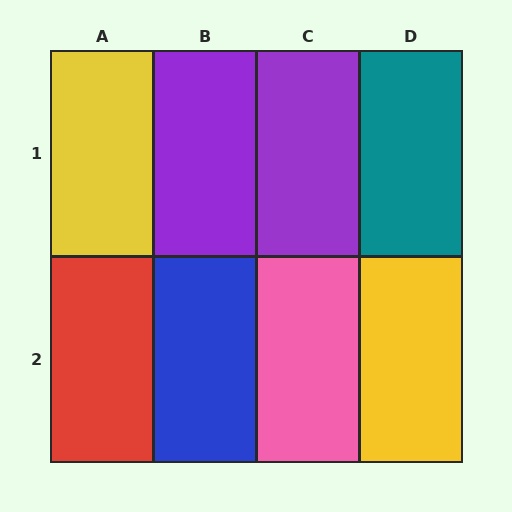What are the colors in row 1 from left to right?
Yellow, purple, purple, teal.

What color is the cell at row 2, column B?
Blue.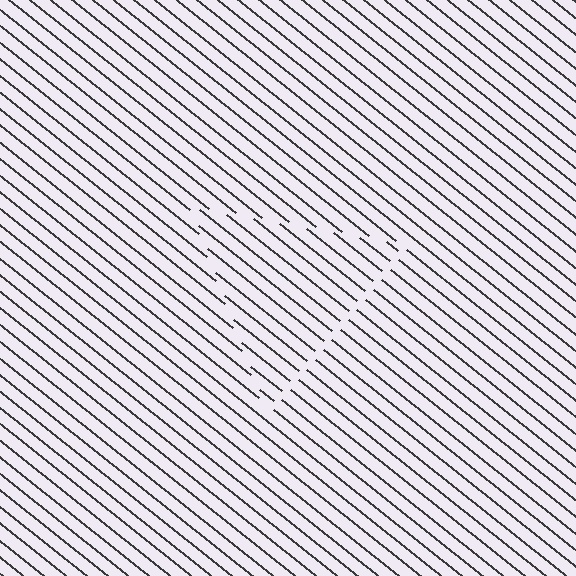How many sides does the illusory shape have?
3 sides — the line-ends trace a triangle.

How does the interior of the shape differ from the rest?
The interior of the shape contains the same grating, shifted by half a period — the contour is defined by the phase discontinuity where line-ends from the inner and outer gratings abut.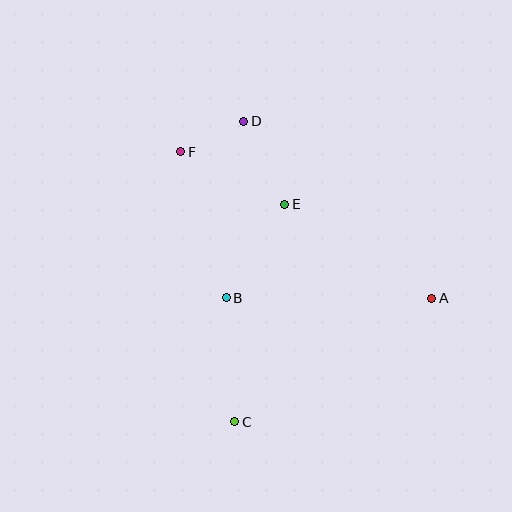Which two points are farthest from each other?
Points C and D are farthest from each other.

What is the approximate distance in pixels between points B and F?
The distance between B and F is approximately 153 pixels.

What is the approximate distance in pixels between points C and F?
The distance between C and F is approximately 275 pixels.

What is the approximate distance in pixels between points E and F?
The distance between E and F is approximately 116 pixels.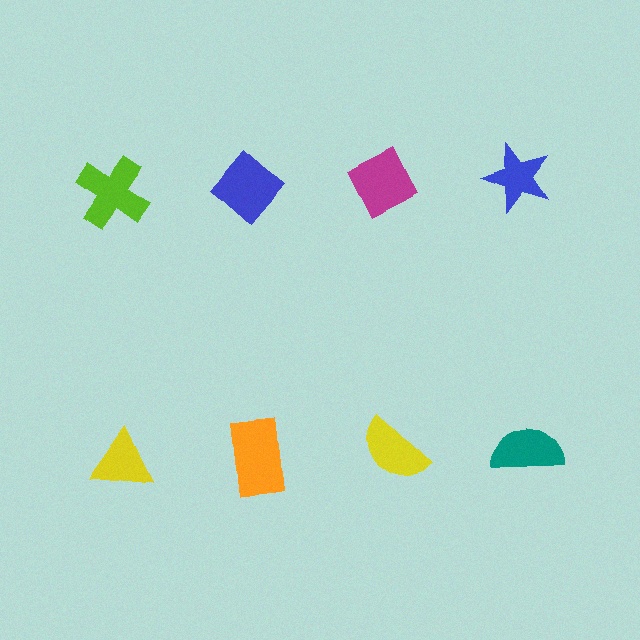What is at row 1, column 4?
A blue star.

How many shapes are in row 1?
4 shapes.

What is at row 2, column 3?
A yellow semicircle.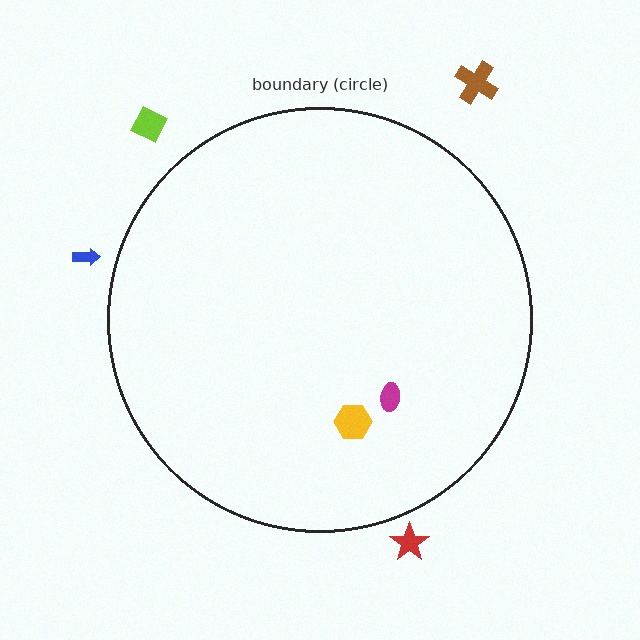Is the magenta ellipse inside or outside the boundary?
Inside.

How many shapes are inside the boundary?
2 inside, 4 outside.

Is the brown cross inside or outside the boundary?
Outside.